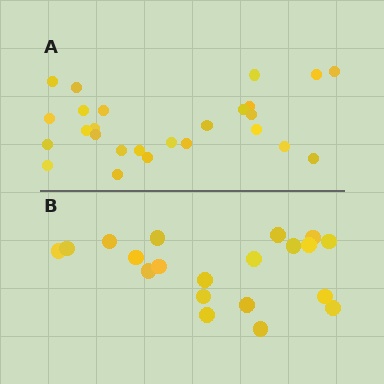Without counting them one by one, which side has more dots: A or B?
Region A (the top region) has more dots.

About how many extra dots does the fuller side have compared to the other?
Region A has about 6 more dots than region B.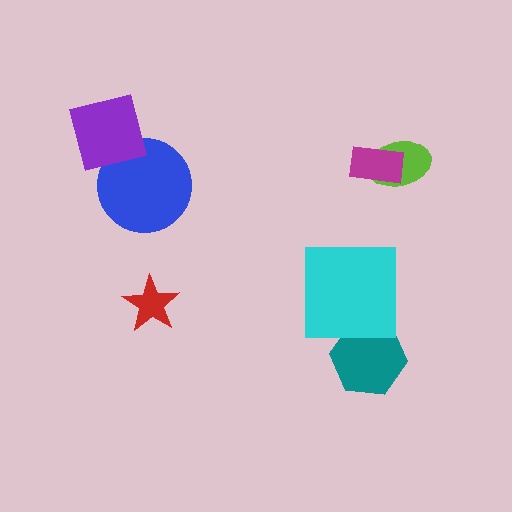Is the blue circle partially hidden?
Yes, it is partially covered by another shape.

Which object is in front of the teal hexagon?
The cyan square is in front of the teal hexagon.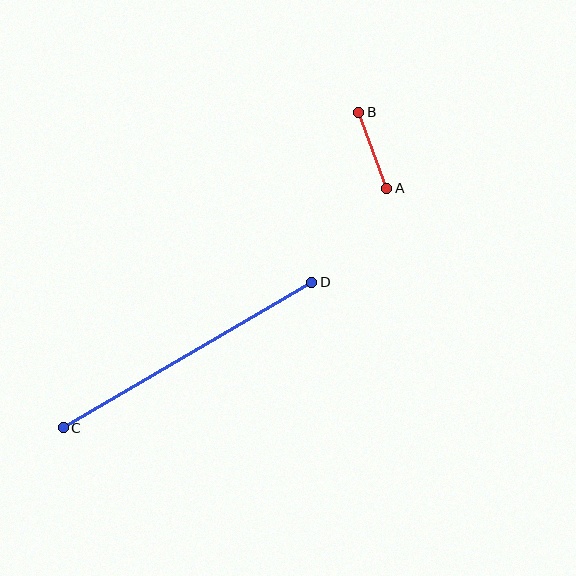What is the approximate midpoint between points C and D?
The midpoint is at approximately (188, 355) pixels.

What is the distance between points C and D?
The distance is approximately 288 pixels.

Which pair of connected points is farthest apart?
Points C and D are farthest apart.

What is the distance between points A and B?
The distance is approximately 81 pixels.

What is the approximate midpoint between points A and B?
The midpoint is at approximately (373, 150) pixels.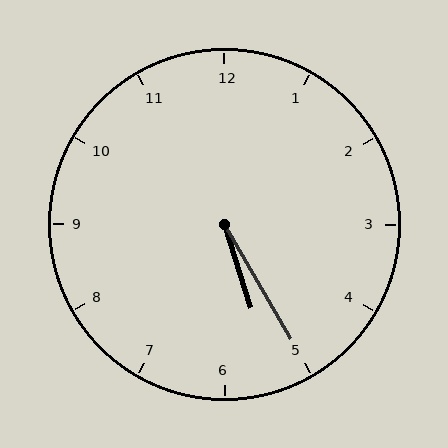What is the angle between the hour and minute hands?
Approximately 12 degrees.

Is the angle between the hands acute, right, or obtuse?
It is acute.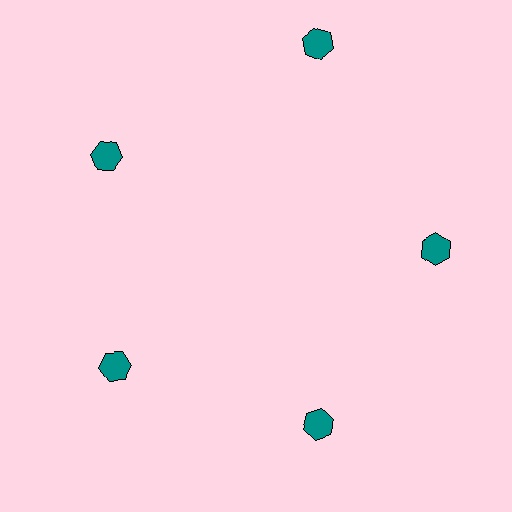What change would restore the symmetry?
The symmetry would be restored by moving it inward, back onto the ring so that all 5 hexagons sit at equal angles and equal distance from the center.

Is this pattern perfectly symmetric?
No. The 5 teal hexagons are arranged in a ring, but one element near the 1 o'clock position is pushed outward from the center, breaking the 5-fold rotational symmetry.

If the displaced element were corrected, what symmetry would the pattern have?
It would have 5-fold rotational symmetry — the pattern would map onto itself every 72 degrees.